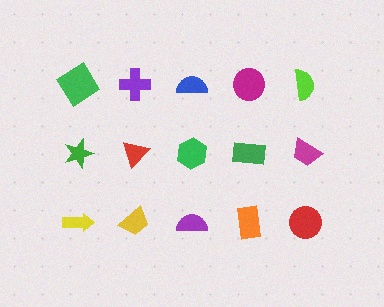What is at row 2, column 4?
A green rectangle.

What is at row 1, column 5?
A lime semicircle.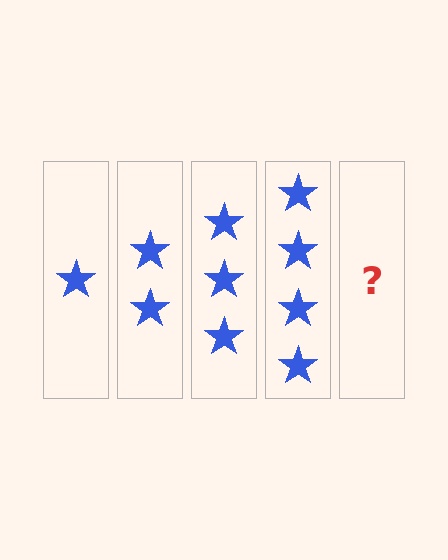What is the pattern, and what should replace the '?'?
The pattern is that each step adds one more star. The '?' should be 5 stars.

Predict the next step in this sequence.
The next step is 5 stars.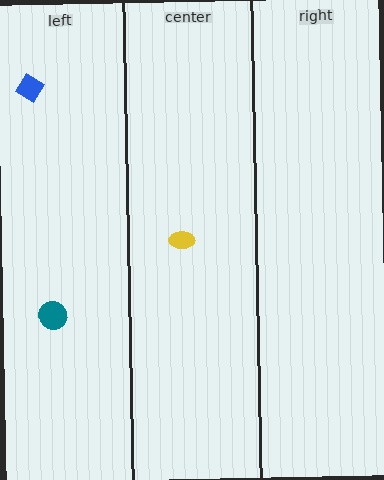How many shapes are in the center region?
1.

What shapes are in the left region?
The blue diamond, the teal circle.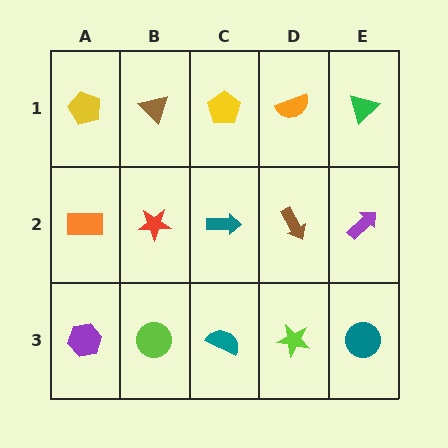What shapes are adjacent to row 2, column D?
An orange semicircle (row 1, column D), a lime star (row 3, column D), a teal arrow (row 2, column C), a purple arrow (row 2, column E).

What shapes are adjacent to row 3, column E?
A purple arrow (row 2, column E), a lime star (row 3, column D).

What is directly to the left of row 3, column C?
A lime circle.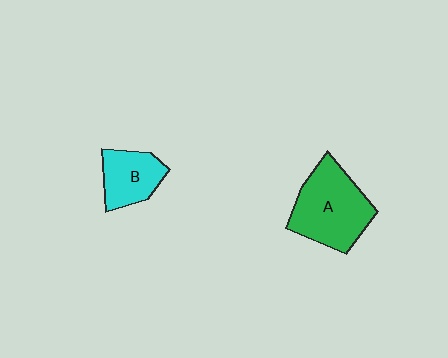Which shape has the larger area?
Shape A (green).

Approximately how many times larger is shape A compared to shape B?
Approximately 1.7 times.